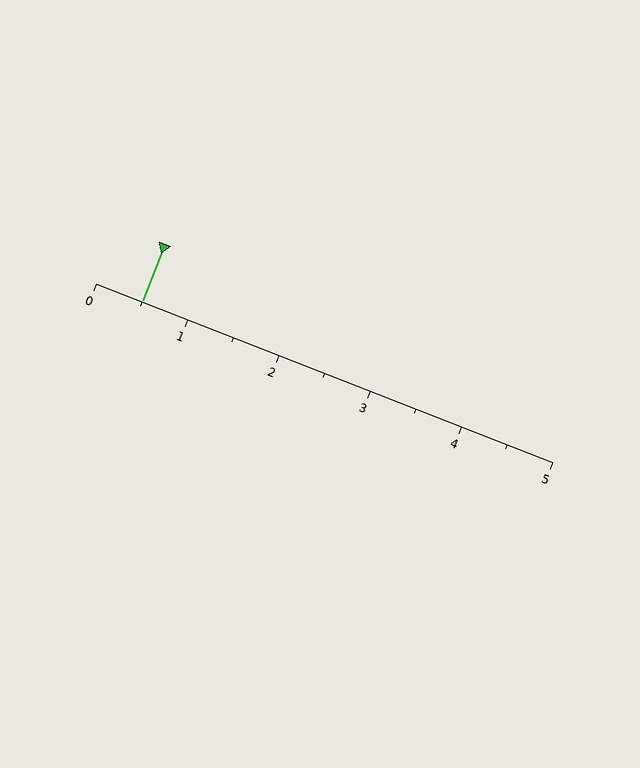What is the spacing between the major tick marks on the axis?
The major ticks are spaced 1 apart.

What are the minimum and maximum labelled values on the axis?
The axis runs from 0 to 5.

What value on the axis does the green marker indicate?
The marker indicates approximately 0.5.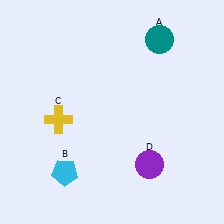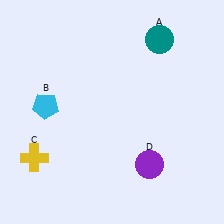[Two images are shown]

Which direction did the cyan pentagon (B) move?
The cyan pentagon (B) moved up.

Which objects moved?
The objects that moved are: the cyan pentagon (B), the yellow cross (C).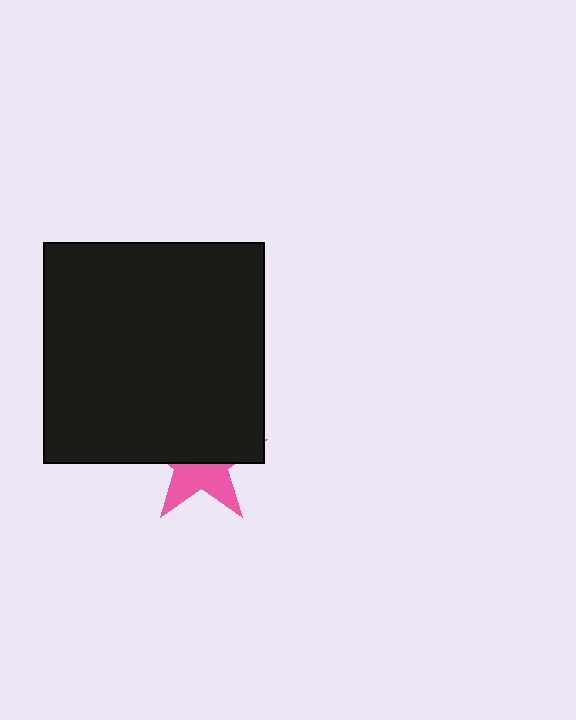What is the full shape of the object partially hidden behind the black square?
The partially hidden object is a pink star.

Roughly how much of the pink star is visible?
A small part of it is visible (roughly 43%).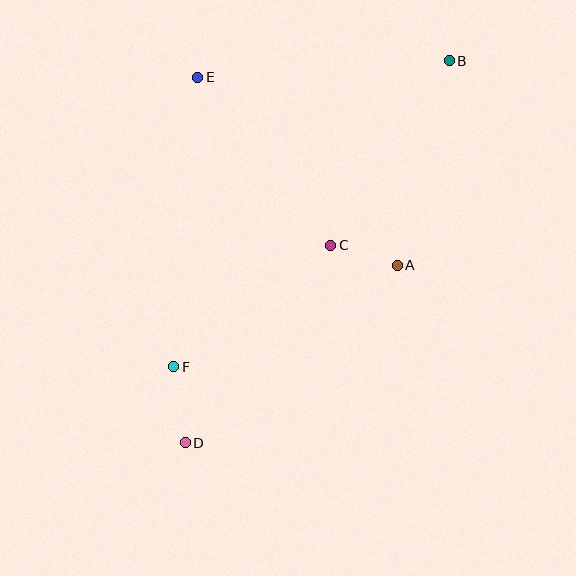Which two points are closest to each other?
Points A and C are closest to each other.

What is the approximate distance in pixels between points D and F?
The distance between D and F is approximately 77 pixels.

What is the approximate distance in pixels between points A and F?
The distance between A and F is approximately 245 pixels.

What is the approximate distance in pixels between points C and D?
The distance between C and D is approximately 245 pixels.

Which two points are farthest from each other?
Points B and D are farthest from each other.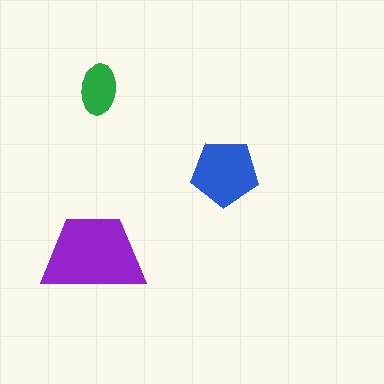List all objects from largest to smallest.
The purple trapezoid, the blue pentagon, the green ellipse.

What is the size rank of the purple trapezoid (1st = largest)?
1st.